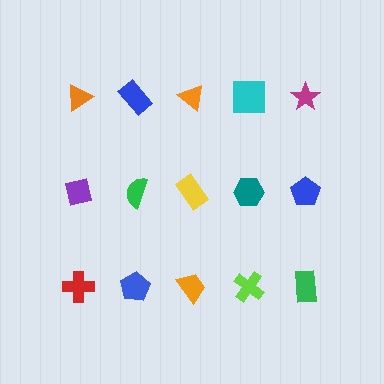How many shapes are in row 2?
5 shapes.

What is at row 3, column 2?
A blue pentagon.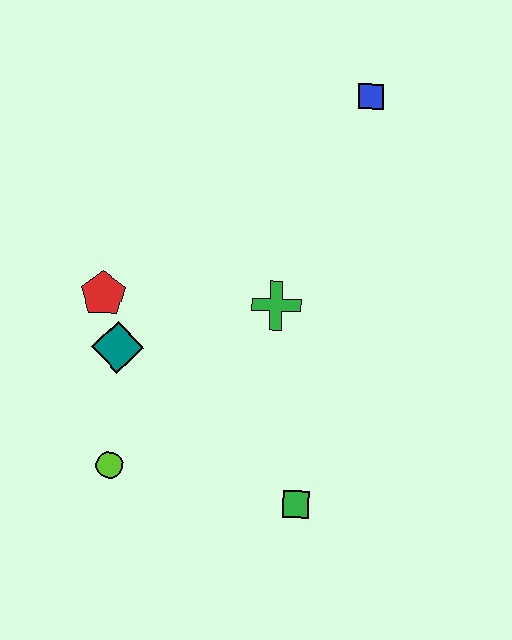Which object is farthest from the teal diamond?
The blue square is farthest from the teal diamond.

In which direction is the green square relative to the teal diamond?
The green square is to the right of the teal diamond.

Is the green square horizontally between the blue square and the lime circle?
Yes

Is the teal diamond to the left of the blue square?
Yes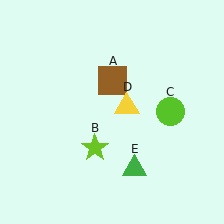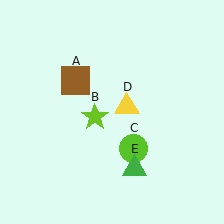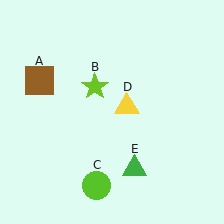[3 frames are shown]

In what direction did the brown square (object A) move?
The brown square (object A) moved left.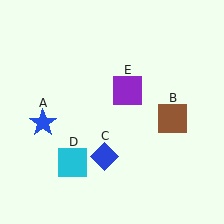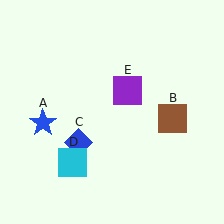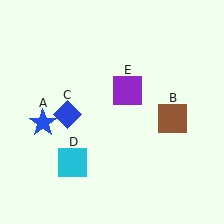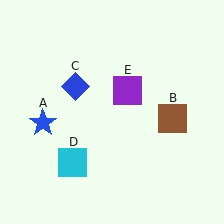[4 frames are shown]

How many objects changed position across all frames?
1 object changed position: blue diamond (object C).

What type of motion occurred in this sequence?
The blue diamond (object C) rotated clockwise around the center of the scene.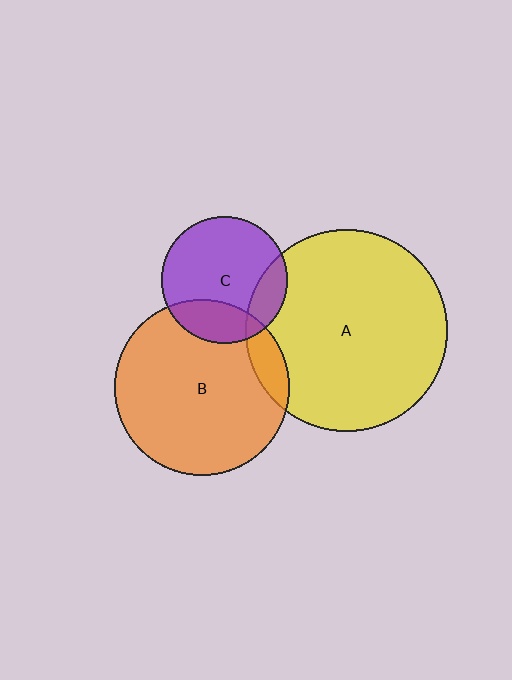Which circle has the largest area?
Circle A (yellow).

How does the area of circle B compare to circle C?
Approximately 1.9 times.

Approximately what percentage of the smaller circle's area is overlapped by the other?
Approximately 10%.